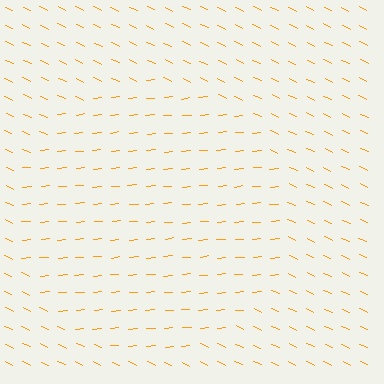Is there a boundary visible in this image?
Yes, there is a texture boundary formed by a change in line orientation.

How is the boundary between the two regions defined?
The boundary is defined purely by a change in line orientation (approximately 31 degrees difference). All lines are the same color and thickness.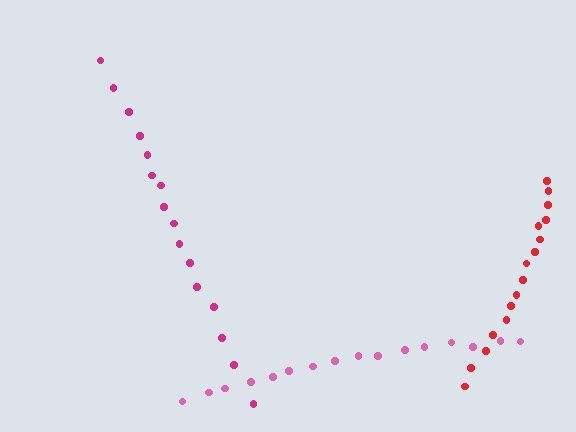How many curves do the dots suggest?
There are 3 distinct paths.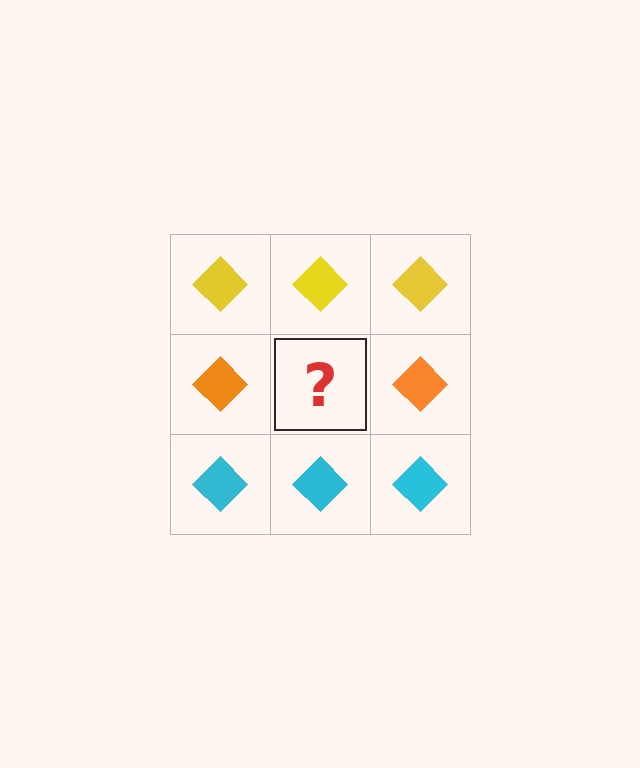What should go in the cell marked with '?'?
The missing cell should contain an orange diamond.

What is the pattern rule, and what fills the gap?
The rule is that each row has a consistent color. The gap should be filled with an orange diamond.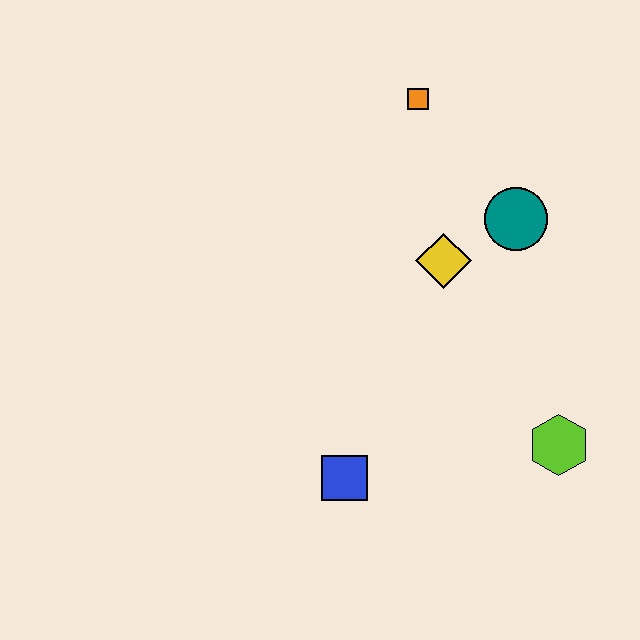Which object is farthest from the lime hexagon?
The orange square is farthest from the lime hexagon.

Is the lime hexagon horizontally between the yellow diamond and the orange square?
No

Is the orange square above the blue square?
Yes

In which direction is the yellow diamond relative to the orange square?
The yellow diamond is below the orange square.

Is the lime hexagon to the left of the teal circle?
No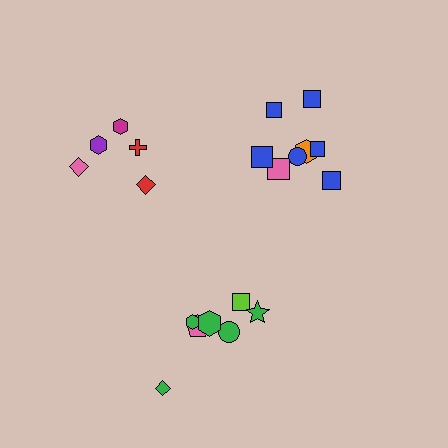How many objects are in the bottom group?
There are 7 objects.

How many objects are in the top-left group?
There are 5 objects.